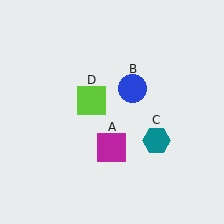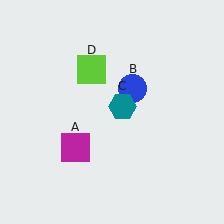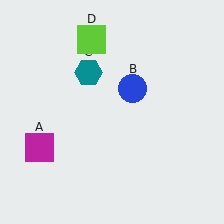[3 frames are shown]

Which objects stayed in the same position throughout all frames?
Blue circle (object B) remained stationary.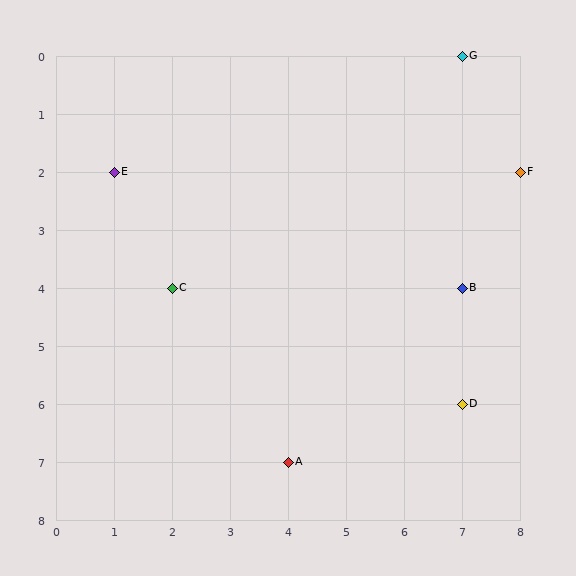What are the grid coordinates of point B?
Point B is at grid coordinates (7, 4).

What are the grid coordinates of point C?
Point C is at grid coordinates (2, 4).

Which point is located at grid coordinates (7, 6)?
Point D is at (7, 6).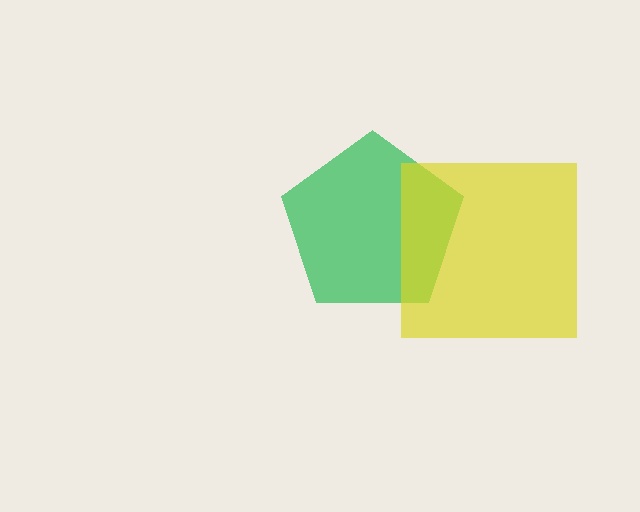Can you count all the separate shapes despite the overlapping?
Yes, there are 2 separate shapes.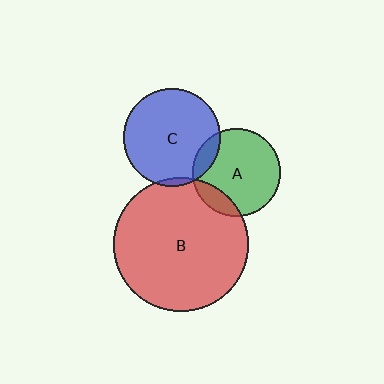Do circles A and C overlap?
Yes.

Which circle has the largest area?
Circle B (red).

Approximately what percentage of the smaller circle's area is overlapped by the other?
Approximately 10%.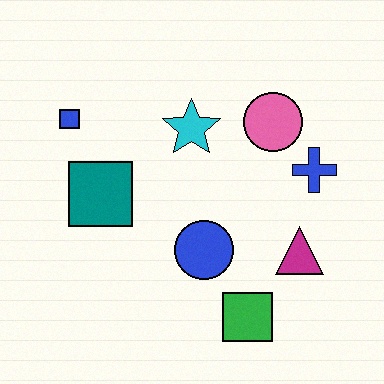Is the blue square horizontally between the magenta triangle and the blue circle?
No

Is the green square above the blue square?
No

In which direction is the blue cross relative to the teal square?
The blue cross is to the right of the teal square.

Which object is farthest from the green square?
The blue square is farthest from the green square.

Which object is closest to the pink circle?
The blue cross is closest to the pink circle.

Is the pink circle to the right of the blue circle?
Yes